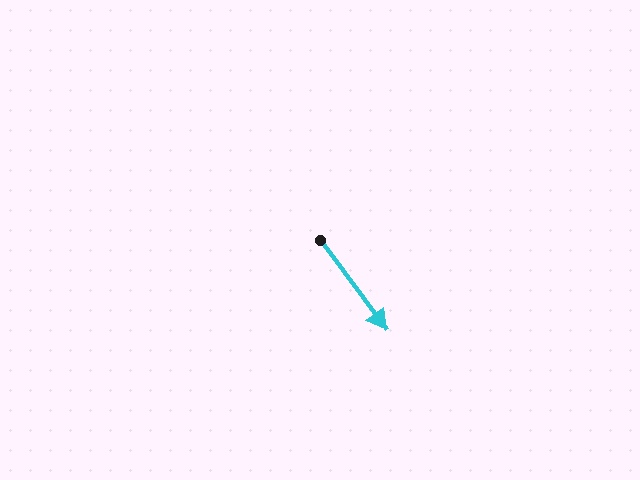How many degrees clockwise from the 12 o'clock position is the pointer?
Approximately 144 degrees.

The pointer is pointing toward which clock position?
Roughly 5 o'clock.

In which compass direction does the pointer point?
Southeast.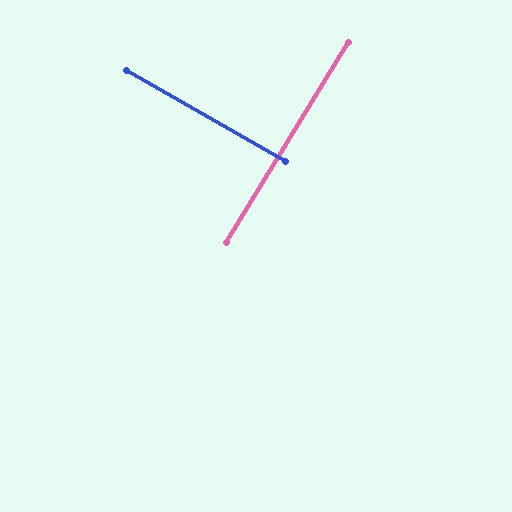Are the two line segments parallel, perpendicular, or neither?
Perpendicular — they meet at approximately 88°.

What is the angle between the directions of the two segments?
Approximately 88 degrees.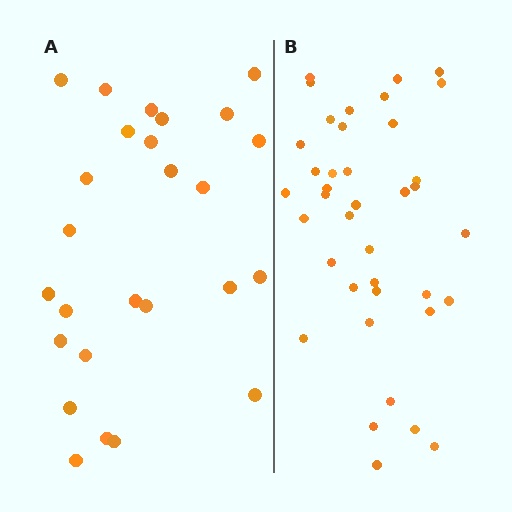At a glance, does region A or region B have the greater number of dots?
Region B (the right region) has more dots.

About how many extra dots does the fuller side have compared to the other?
Region B has approximately 15 more dots than region A.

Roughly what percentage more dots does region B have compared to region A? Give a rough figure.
About 50% more.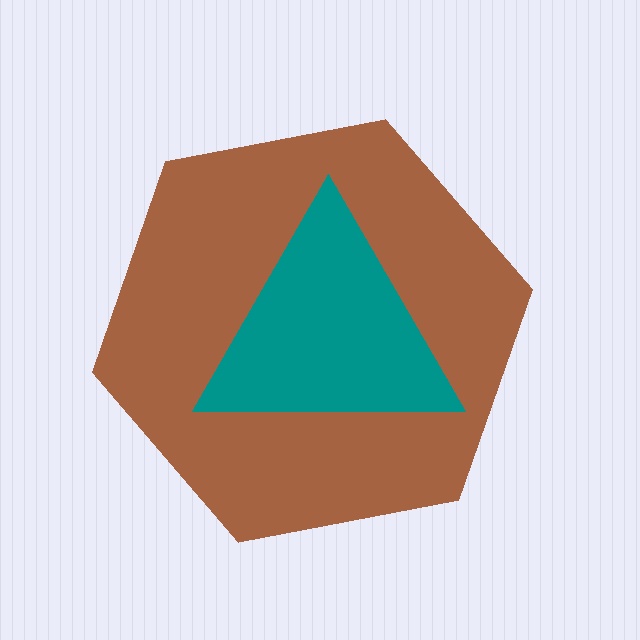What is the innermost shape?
The teal triangle.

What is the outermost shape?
The brown hexagon.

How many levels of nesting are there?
2.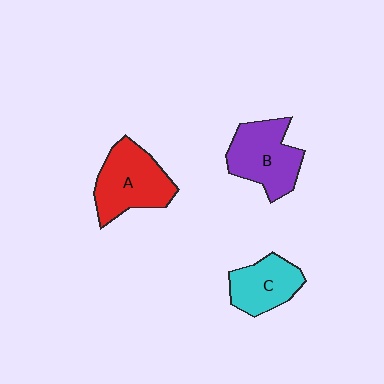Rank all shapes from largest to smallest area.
From largest to smallest: A (red), B (purple), C (cyan).